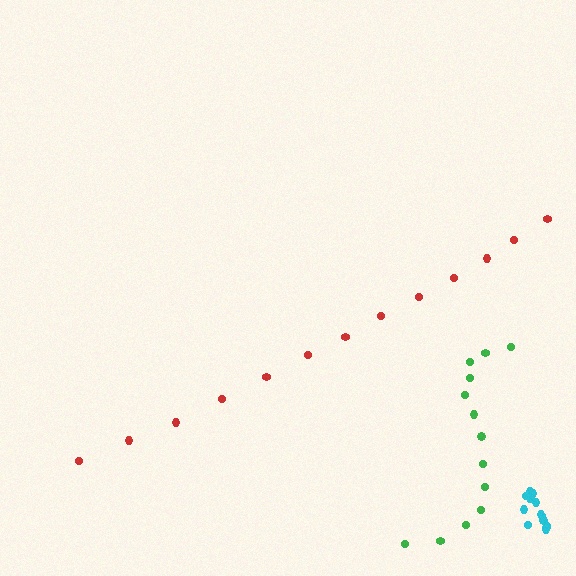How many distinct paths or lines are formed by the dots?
There are 3 distinct paths.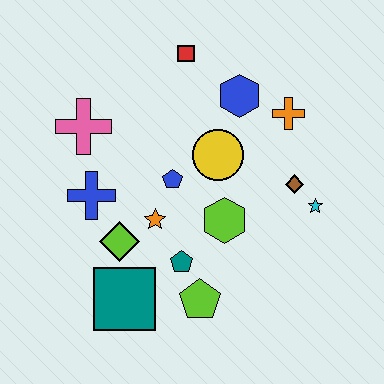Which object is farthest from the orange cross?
The teal square is farthest from the orange cross.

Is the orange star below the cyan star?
Yes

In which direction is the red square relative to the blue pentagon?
The red square is above the blue pentagon.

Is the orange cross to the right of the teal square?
Yes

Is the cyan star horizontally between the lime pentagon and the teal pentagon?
No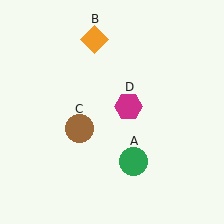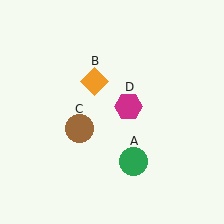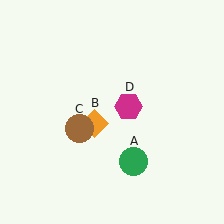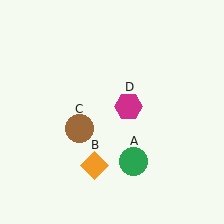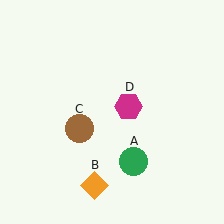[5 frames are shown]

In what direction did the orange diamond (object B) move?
The orange diamond (object B) moved down.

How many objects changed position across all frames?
1 object changed position: orange diamond (object B).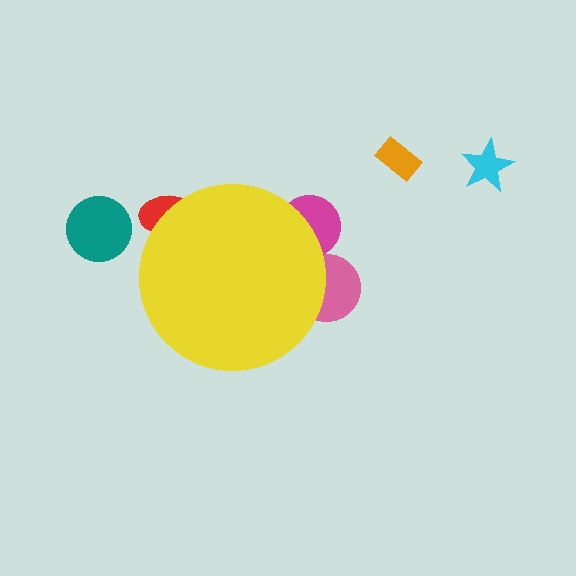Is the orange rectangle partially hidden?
No, the orange rectangle is fully visible.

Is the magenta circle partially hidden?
Yes, the magenta circle is partially hidden behind the yellow circle.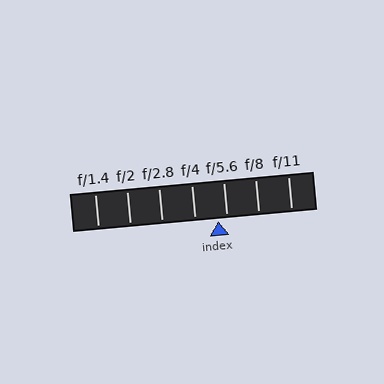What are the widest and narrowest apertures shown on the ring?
The widest aperture shown is f/1.4 and the narrowest is f/11.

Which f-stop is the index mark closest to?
The index mark is closest to f/5.6.